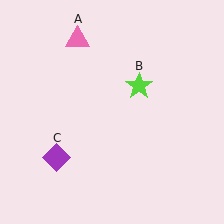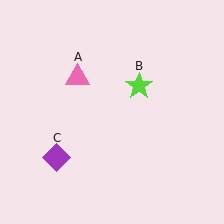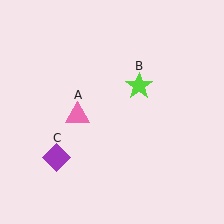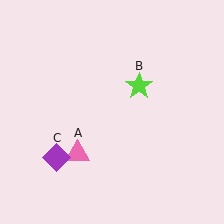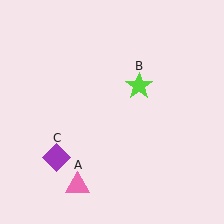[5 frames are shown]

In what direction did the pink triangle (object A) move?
The pink triangle (object A) moved down.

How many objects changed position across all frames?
1 object changed position: pink triangle (object A).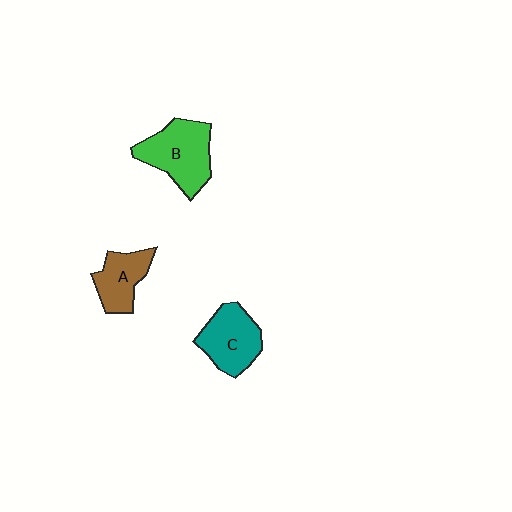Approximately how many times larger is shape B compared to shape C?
Approximately 1.2 times.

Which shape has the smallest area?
Shape A (brown).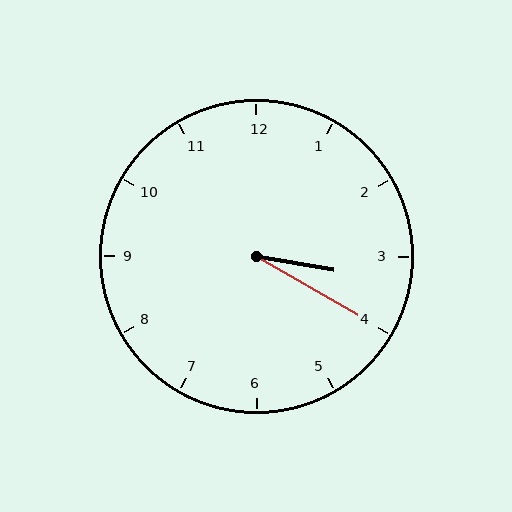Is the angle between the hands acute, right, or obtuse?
It is acute.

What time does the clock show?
3:20.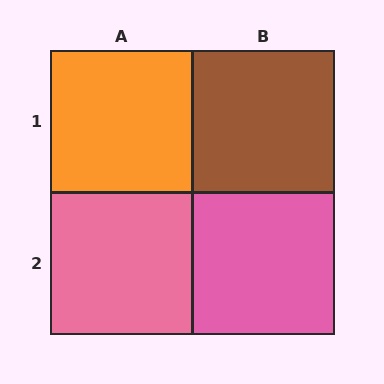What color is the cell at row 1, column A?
Orange.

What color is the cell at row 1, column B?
Brown.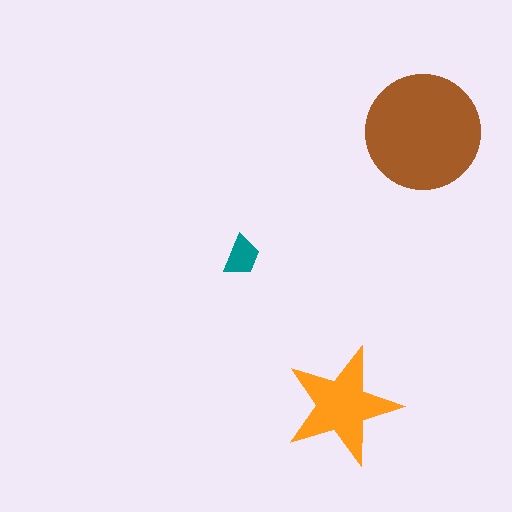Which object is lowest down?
The orange star is bottommost.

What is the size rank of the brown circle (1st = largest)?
1st.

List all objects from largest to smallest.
The brown circle, the orange star, the teal trapezoid.